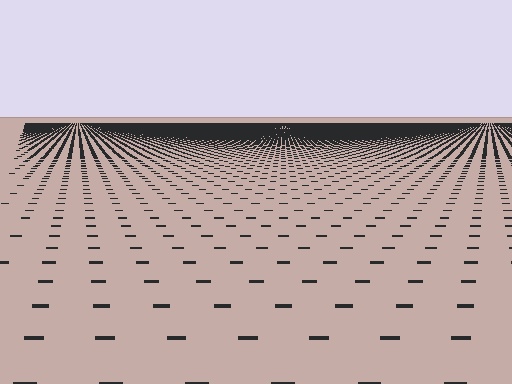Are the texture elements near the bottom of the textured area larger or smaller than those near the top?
Larger. Near the bottom, elements are closer to the viewer and appear at a bigger on-screen size.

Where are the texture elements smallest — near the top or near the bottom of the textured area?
Near the top.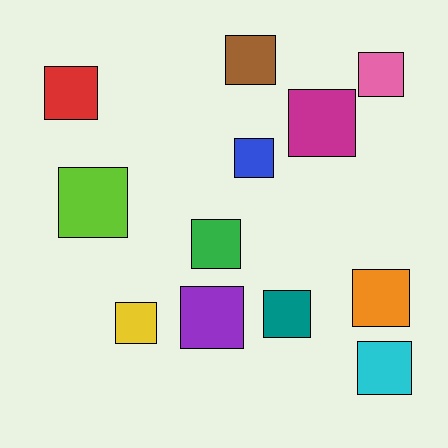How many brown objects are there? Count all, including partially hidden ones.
There is 1 brown object.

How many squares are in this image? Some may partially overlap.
There are 12 squares.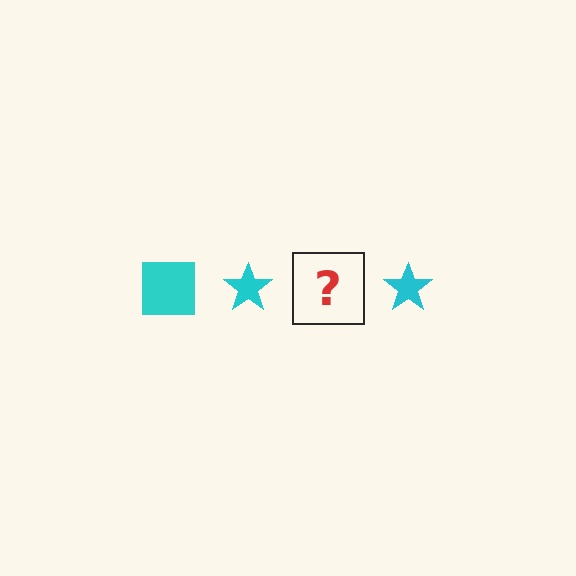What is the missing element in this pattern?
The missing element is a cyan square.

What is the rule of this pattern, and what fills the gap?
The rule is that the pattern cycles through square, star shapes in cyan. The gap should be filled with a cyan square.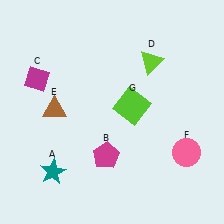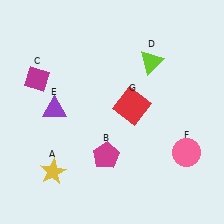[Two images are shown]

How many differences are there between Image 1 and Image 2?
There are 3 differences between the two images.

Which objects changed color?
A changed from teal to yellow. E changed from brown to purple. G changed from lime to red.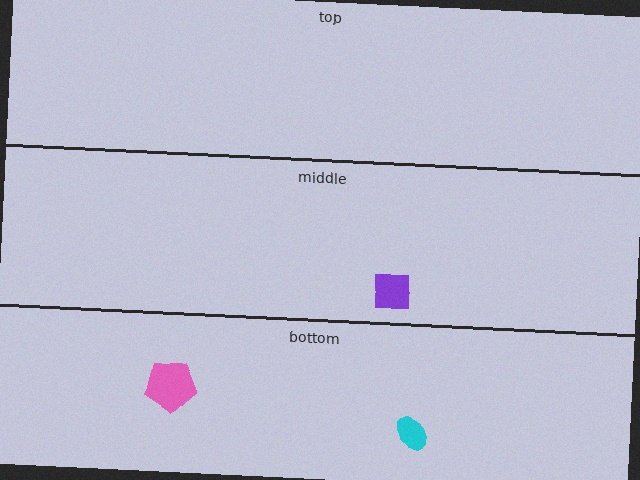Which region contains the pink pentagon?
The bottom region.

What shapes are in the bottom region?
The cyan ellipse, the pink pentagon.